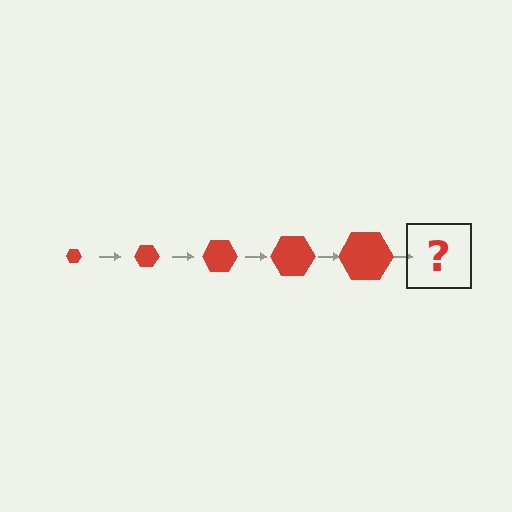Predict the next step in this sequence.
The next step is a red hexagon, larger than the previous one.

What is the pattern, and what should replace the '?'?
The pattern is that the hexagon gets progressively larger each step. The '?' should be a red hexagon, larger than the previous one.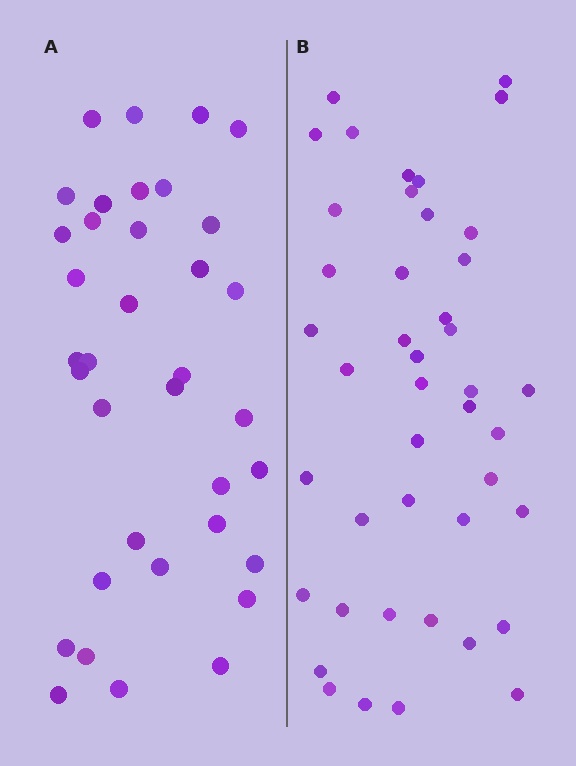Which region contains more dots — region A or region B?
Region B (the right region) has more dots.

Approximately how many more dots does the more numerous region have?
Region B has roughly 8 or so more dots than region A.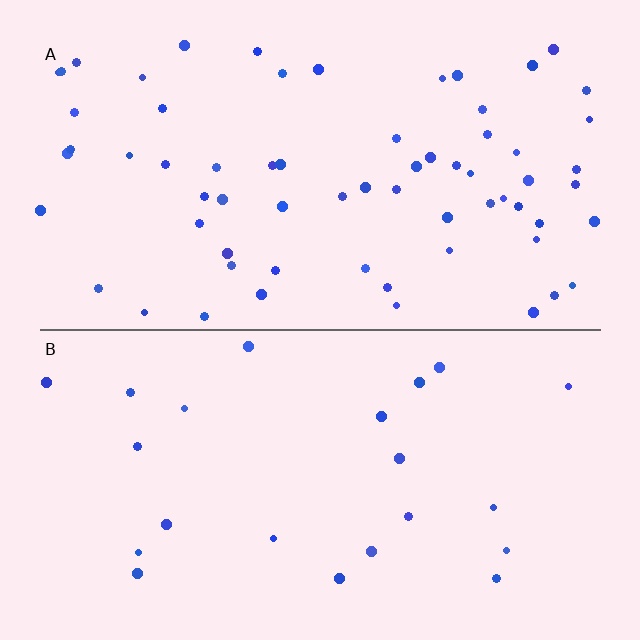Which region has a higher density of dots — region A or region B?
A (the top).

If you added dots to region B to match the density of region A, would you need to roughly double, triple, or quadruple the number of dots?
Approximately triple.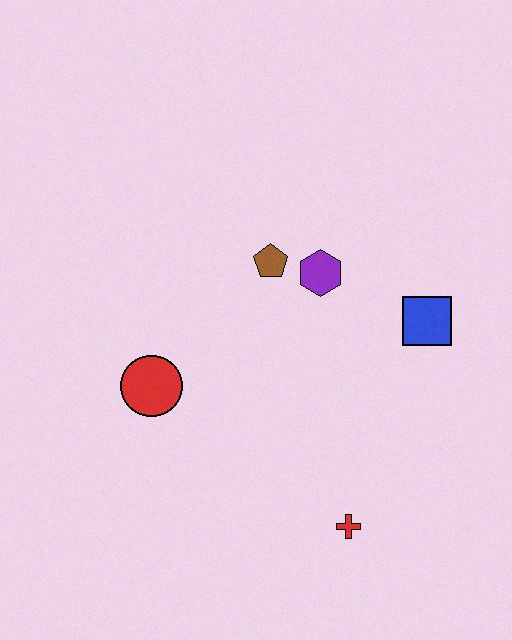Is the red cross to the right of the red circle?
Yes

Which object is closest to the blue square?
The purple hexagon is closest to the blue square.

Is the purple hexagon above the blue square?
Yes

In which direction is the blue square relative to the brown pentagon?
The blue square is to the right of the brown pentagon.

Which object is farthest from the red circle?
The blue square is farthest from the red circle.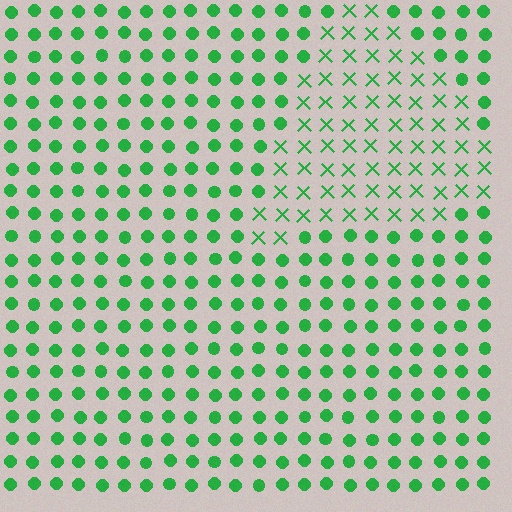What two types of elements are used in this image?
The image uses X marks inside the triangle region and circles outside it.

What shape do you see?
I see a triangle.